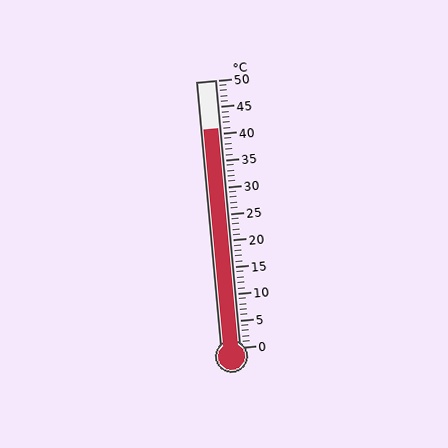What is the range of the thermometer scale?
The thermometer scale ranges from 0°C to 50°C.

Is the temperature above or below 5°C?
The temperature is above 5°C.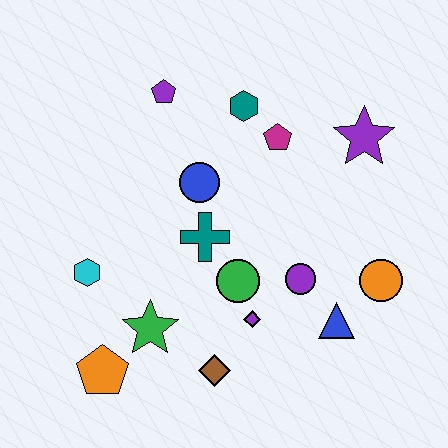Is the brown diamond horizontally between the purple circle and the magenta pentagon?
No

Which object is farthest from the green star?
The purple star is farthest from the green star.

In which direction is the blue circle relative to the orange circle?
The blue circle is to the left of the orange circle.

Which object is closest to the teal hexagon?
The magenta pentagon is closest to the teal hexagon.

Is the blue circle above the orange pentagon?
Yes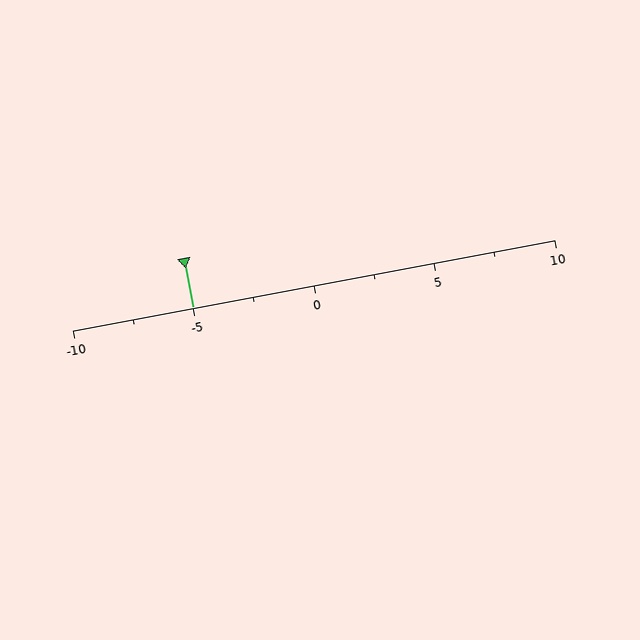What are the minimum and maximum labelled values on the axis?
The axis runs from -10 to 10.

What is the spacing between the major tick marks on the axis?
The major ticks are spaced 5 apart.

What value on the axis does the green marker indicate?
The marker indicates approximately -5.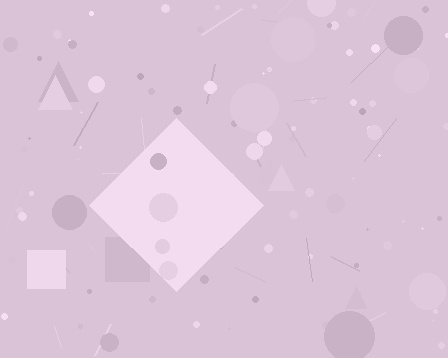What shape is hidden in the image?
A diamond is hidden in the image.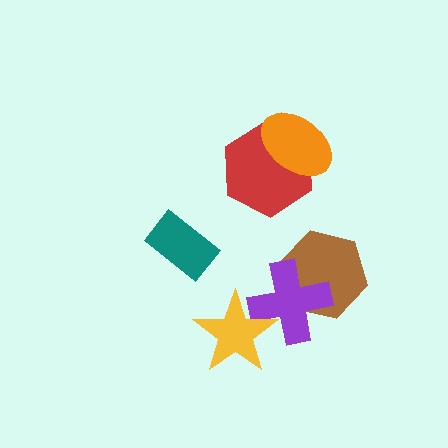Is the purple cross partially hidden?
Yes, it is partially covered by another shape.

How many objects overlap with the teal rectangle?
0 objects overlap with the teal rectangle.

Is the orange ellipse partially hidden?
No, no other shape covers it.